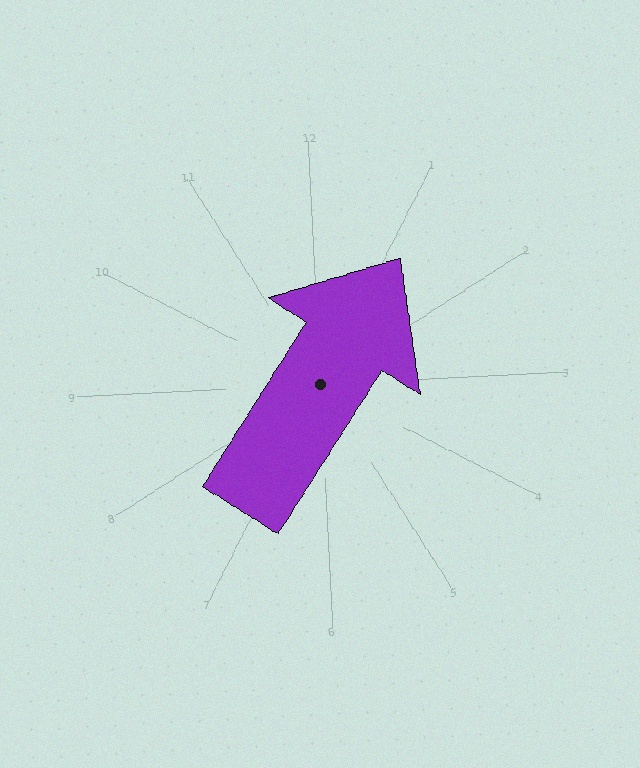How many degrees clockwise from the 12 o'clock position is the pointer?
Approximately 35 degrees.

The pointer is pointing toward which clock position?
Roughly 1 o'clock.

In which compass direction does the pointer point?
Northeast.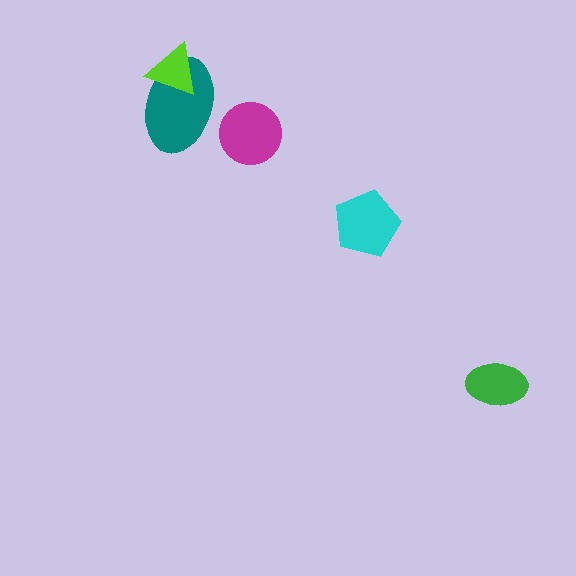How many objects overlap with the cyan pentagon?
0 objects overlap with the cyan pentagon.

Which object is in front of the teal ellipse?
The lime triangle is in front of the teal ellipse.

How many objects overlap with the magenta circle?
0 objects overlap with the magenta circle.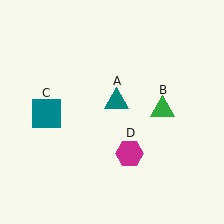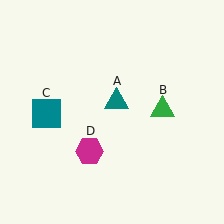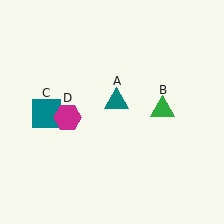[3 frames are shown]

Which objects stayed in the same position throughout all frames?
Teal triangle (object A) and green triangle (object B) and teal square (object C) remained stationary.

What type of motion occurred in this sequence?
The magenta hexagon (object D) rotated clockwise around the center of the scene.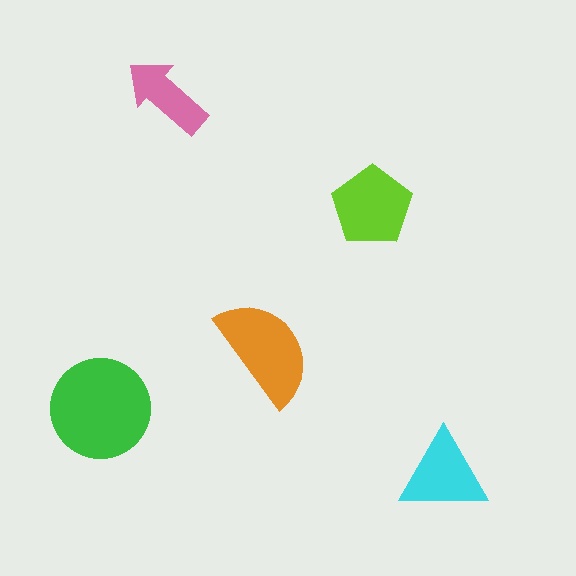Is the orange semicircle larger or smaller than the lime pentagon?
Larger.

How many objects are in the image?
There are 5 objects in the image.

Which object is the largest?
The green circle.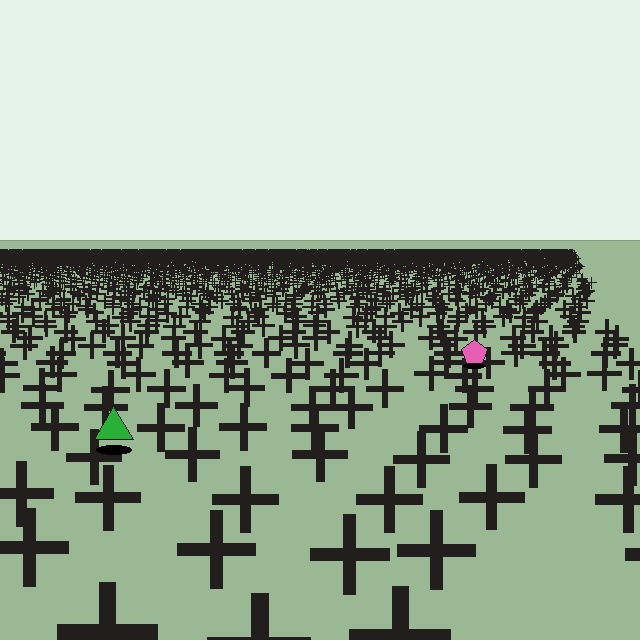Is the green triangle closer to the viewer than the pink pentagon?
Yes. The green triangle is closer — you can tell from the texture gradient: the ground texture is coarser near it.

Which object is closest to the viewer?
The green triangle is closest. The texture marks near it are larger and more spread out.